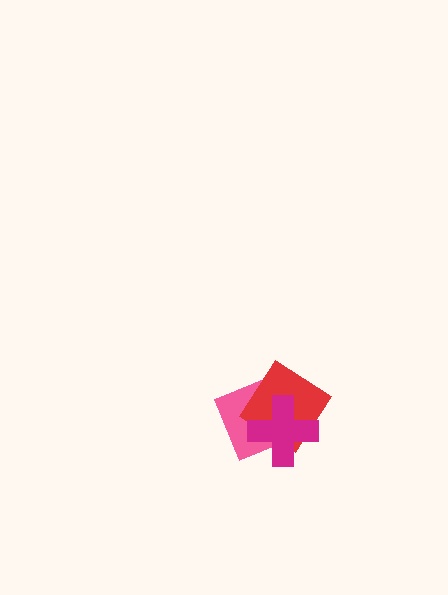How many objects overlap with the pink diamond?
2 objects overlap with the pink diamond.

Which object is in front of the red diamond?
The magenta cross is in front of the red diamond.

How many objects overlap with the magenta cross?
2 objects overlap with the magenta cross.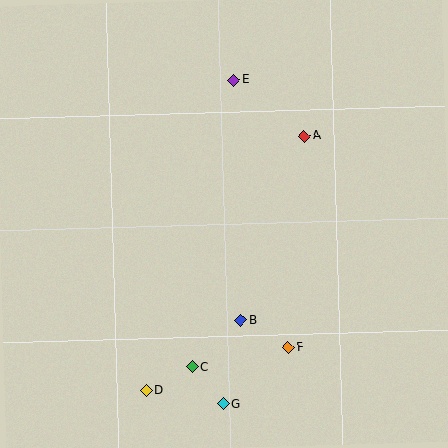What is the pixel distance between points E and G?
The distance between E and G is 324 pixels.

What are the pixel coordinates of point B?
Point B is at (240, 320).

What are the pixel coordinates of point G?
Point G is at (223, 404).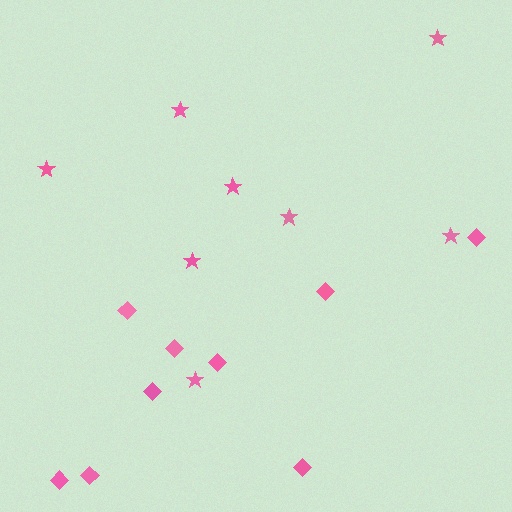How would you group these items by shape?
There are 2 groups: one group of diamonds (9) and one group of stars (8).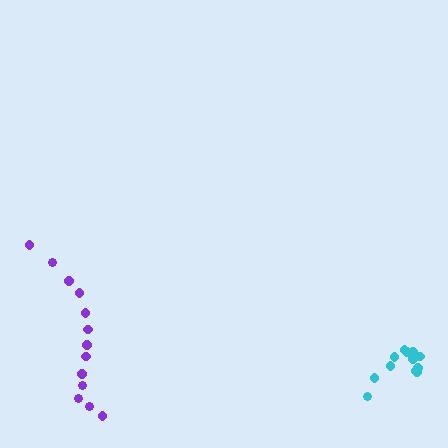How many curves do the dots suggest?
There are 2 distinct paths.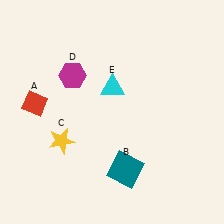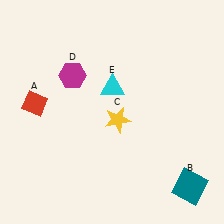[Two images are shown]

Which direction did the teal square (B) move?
The teal square (B) moved right.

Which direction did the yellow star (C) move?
The yellow star (C) moved right.